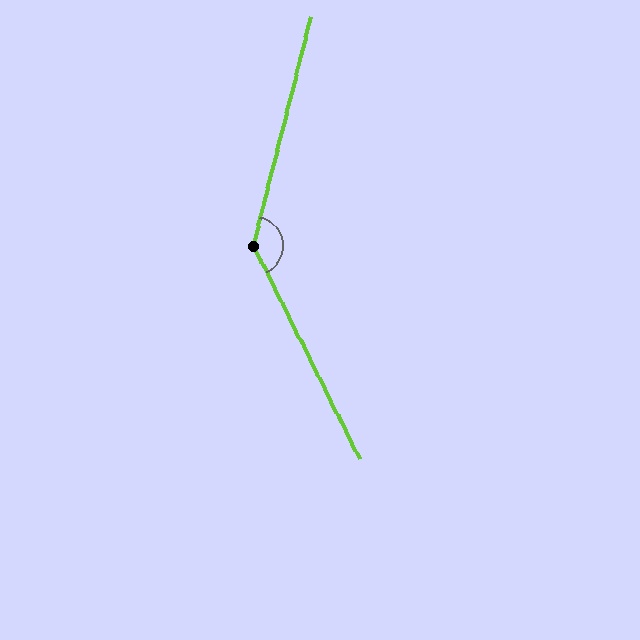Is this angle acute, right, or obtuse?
It is obtuse.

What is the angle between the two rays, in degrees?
Approximately 139 degrees.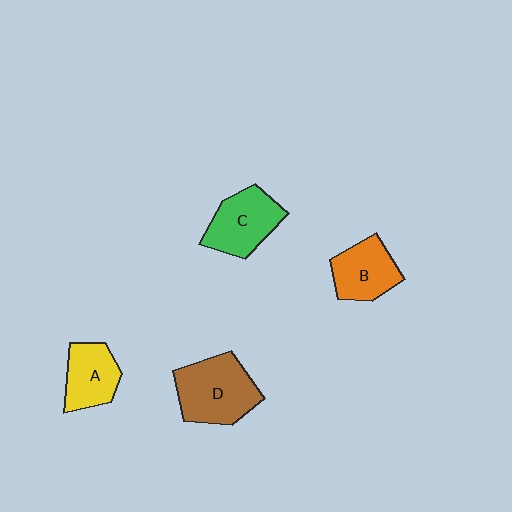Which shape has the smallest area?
Shape A (yellow).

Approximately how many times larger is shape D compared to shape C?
Approximately 1.2 times.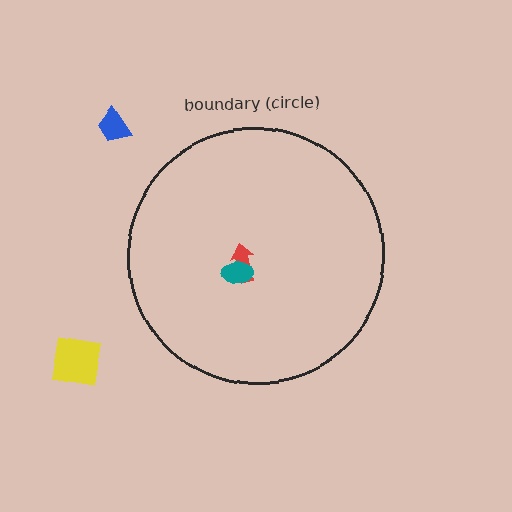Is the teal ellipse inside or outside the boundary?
Inside.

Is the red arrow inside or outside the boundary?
Inside.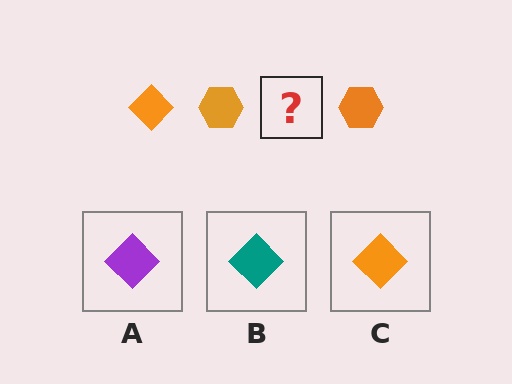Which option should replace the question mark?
Option C.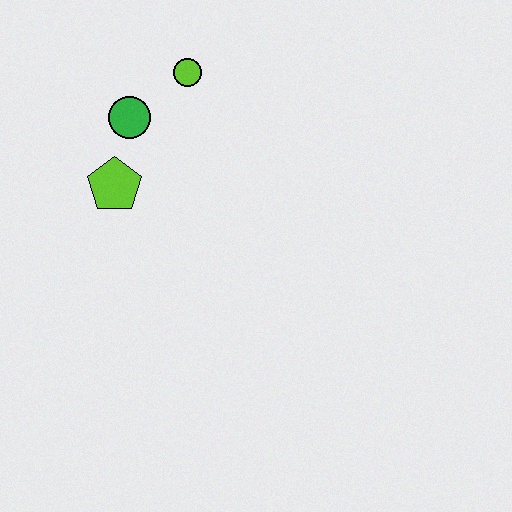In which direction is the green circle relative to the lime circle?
The green circle is to the left of the lime circle.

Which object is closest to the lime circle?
The green circle is closest to the lime circle.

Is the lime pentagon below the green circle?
Yes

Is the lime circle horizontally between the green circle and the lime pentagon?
No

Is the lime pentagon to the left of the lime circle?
Yes